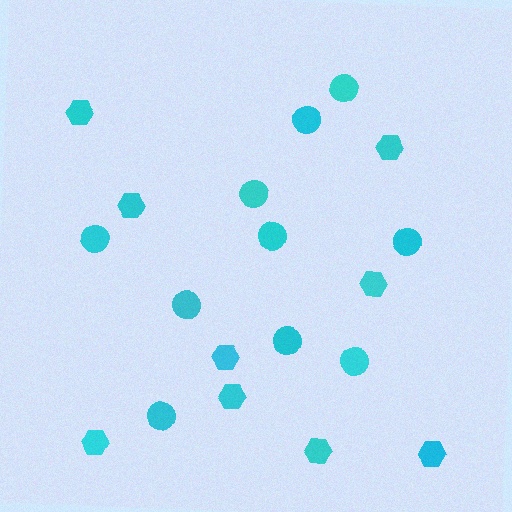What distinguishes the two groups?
There are 2 groups: one group of hexagons (9) and one group of circles (10).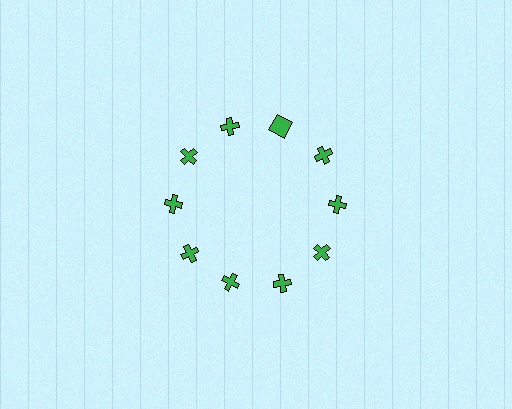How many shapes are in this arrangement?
There are 10 shapes arranged in a ring pattern.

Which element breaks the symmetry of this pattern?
The green square at roughly the 1 o'clock position breaks the symmetry. All other shapes are green crosses.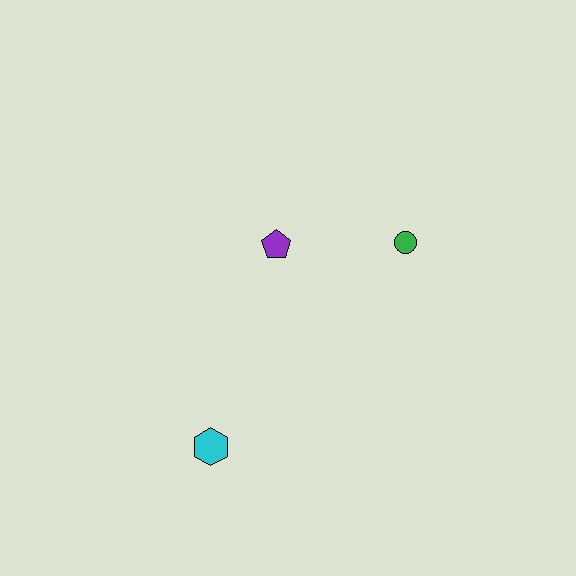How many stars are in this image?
There are no stars.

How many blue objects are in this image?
There are no blue objects.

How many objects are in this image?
There are 3 objects.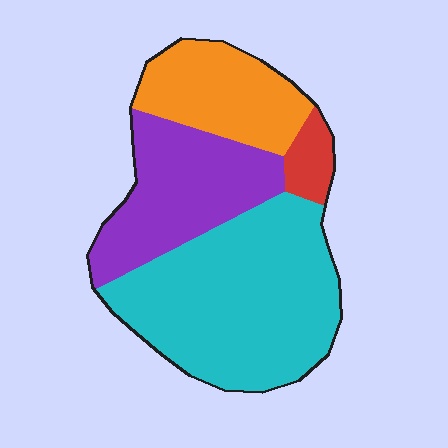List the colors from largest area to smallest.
From largest to smallest: cyan, purple, orange, red.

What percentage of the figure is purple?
Purple takes up about one quarter (1/4) of the figure.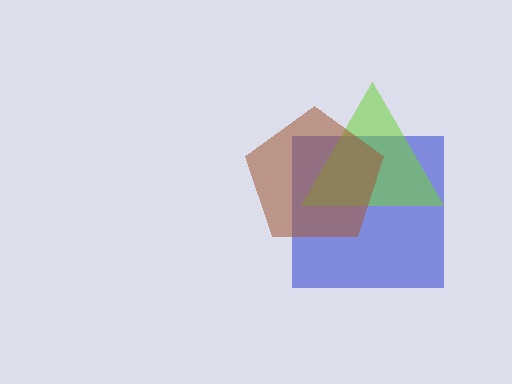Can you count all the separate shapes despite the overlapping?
Yes, there are 3 separate shapes.